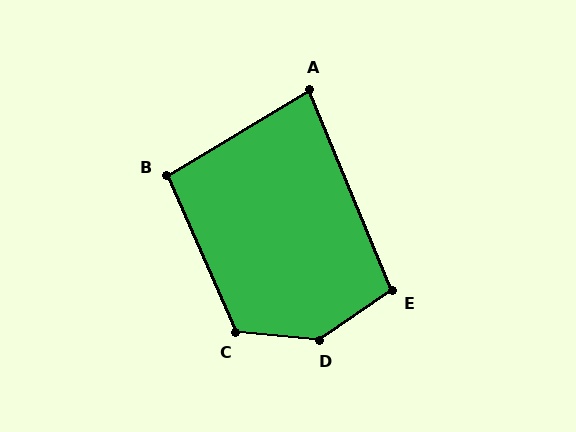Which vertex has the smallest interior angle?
A, at approximately 81 degrees.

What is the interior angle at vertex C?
Approximately 119 degrees (obtuse).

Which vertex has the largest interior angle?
D, at approximately 141 degrees.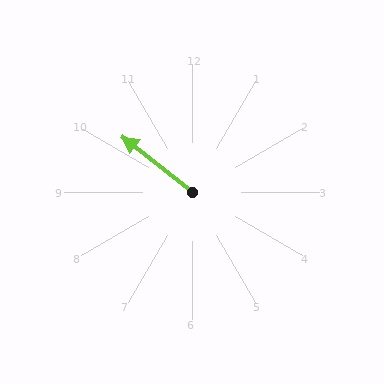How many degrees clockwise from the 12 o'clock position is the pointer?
Approximately 308 degrees.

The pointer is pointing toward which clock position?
Roughly 10 o'clock.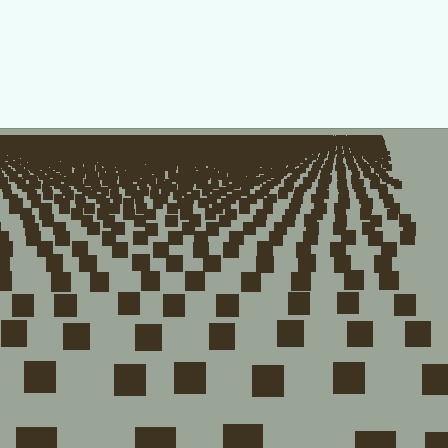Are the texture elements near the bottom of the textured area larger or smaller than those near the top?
Larger. Near the bottom, elements are closer to the viewer and appear at a bigger on-screen size.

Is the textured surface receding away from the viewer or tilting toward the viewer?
The surface is receding away from the viewer. Texture elements get smaller and denser toward the top.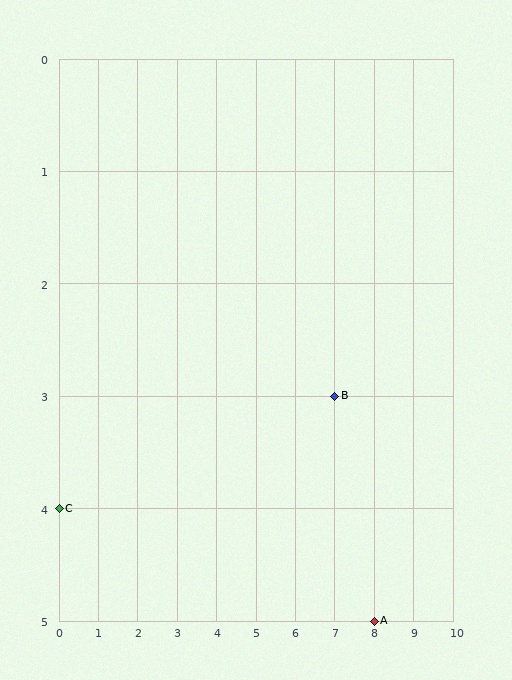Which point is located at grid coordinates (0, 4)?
Point C is at (0, 4).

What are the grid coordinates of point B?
Point B is at grid coordinates (7, 3).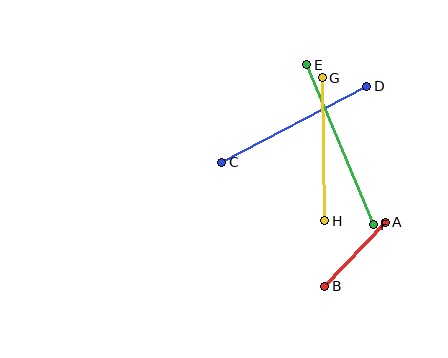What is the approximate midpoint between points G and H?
The midpoint is at approximately (323, 149) pixels.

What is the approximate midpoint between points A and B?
The midpoint is at approximately (355, 254) pixels.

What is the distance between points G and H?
The distance is approximately 143 pixels.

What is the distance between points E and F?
The distance is approximately 173 pixels.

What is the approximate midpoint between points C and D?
The midpoint is at approximately (294, 124) pixels.